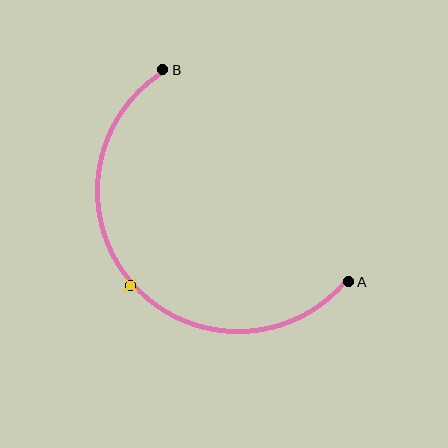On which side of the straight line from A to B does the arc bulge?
The arc bulges below and to the left of the straight line connecting A and B.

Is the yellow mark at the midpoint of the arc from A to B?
Yes. The yellow mark lies on the arc at equal arc-length from both A and B — it is the arc midpoint.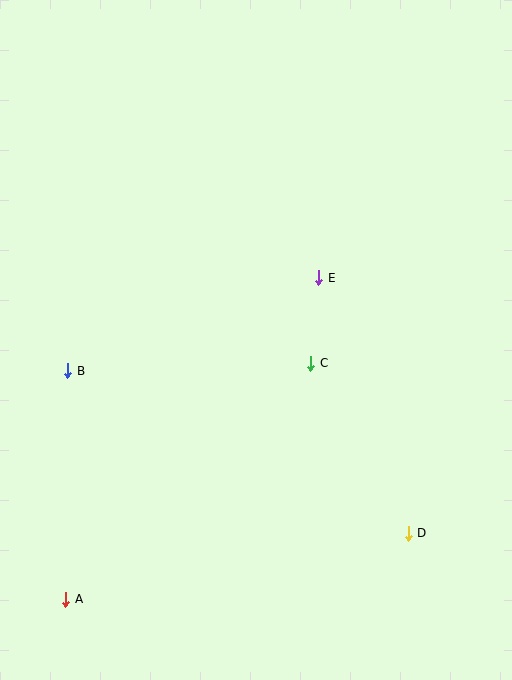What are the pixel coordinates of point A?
Point A is at (65, 599).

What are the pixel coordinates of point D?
Point D is at (408, 533).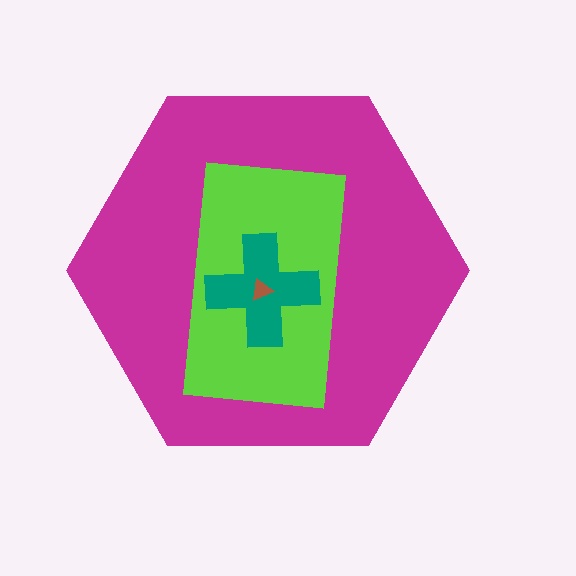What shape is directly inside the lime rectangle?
The teal cross.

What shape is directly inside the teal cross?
The brown triangle.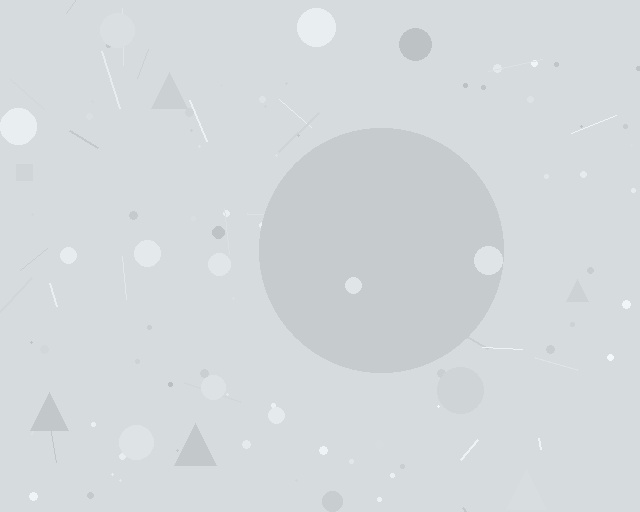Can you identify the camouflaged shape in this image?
The camouflaged shape is a circle.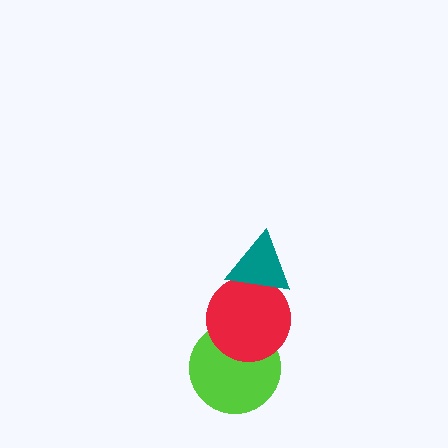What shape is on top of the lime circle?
The red circle is on top of the lime circle.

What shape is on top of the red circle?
The teal triangle is on top of the red circle.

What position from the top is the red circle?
The red circle is 2nd from the top.